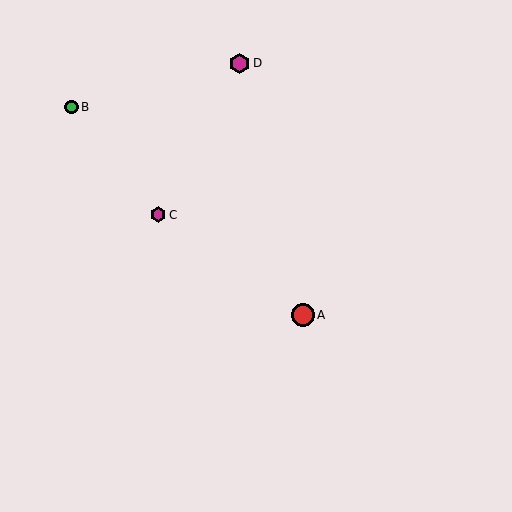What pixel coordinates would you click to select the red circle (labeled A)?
Click at (303, 315) to select the red circle A.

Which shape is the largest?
The red circle (labeled A) is the largest.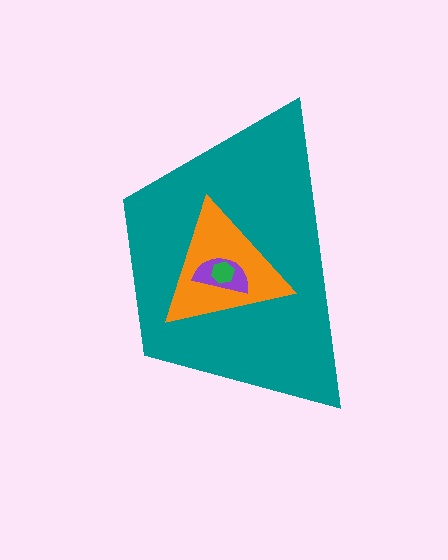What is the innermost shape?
The green hexagon.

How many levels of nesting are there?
4.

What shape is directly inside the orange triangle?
The purple semicircle.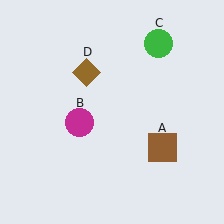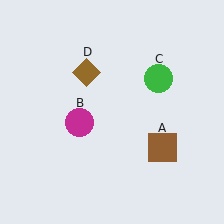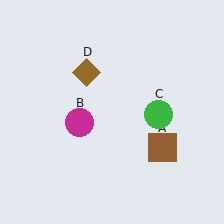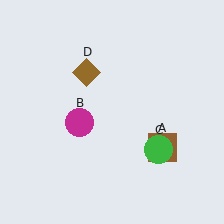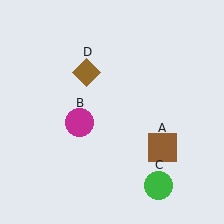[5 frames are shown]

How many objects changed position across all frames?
1 object changed position: green circle (object C).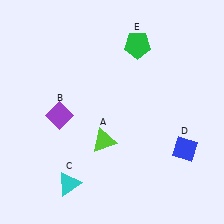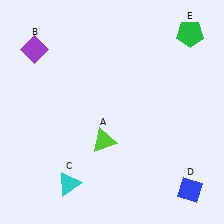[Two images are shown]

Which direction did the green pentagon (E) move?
The green pentagon (E) moved right.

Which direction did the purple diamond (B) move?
The purple diamond (B) moved up.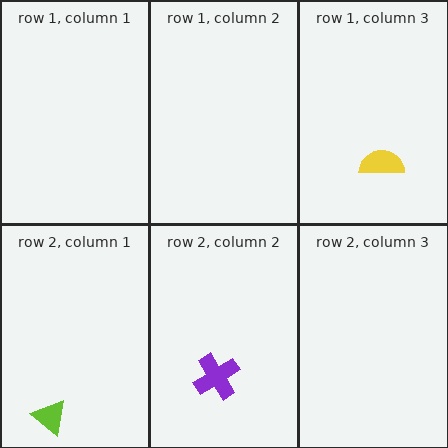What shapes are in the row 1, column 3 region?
The yellow semicircle.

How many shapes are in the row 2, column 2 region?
1.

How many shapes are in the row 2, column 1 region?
1.